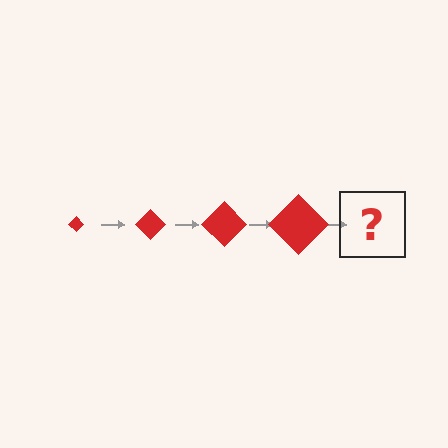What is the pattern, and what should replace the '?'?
The pattern is that the diamond gets progressively larger each step. The '?' should be a red diamond, larger than the previous one.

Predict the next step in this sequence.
The next step is a red diamond, larger than the previous one.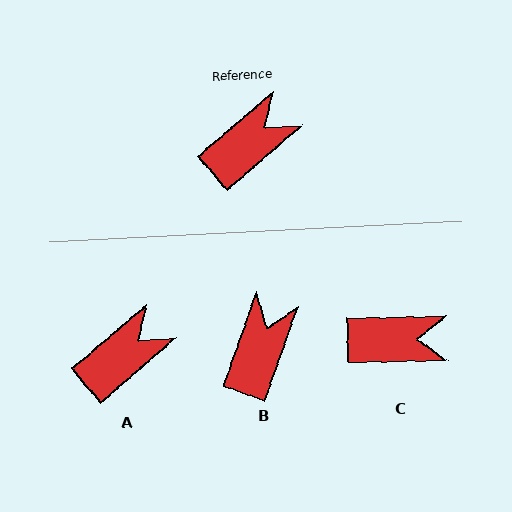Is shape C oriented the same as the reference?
No, it is off by about 39 degrees.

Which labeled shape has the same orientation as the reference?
A.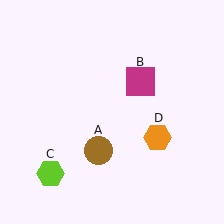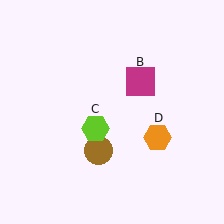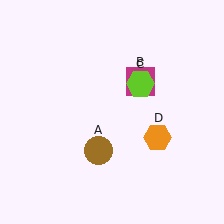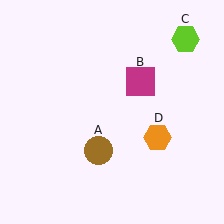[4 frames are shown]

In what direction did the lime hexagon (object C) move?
The lime hexagon (object C) moved up and to the right.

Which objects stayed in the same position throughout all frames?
Brown circle (object A) and magenta square (object B) and orange hexagon (object D) remained stationary.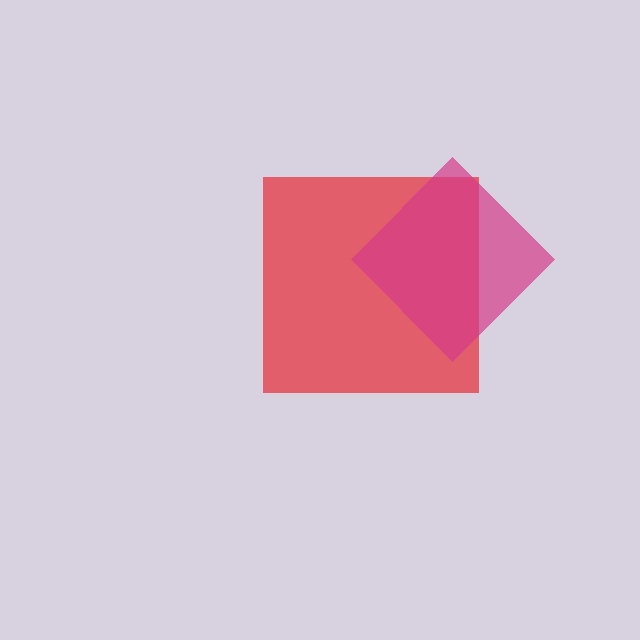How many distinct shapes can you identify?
There are 2 distinct shapes: a red square, a magenta diamond.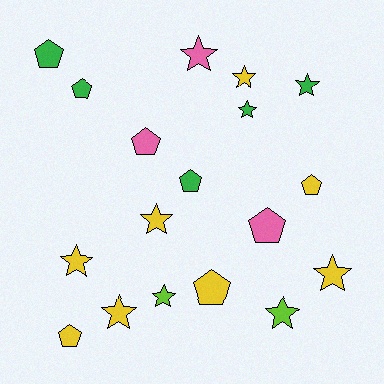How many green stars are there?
There are 2 green stars.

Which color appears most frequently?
Yellow, with 8 objects.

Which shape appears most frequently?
Star, with 10 objects.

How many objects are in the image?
There are 18 objects.